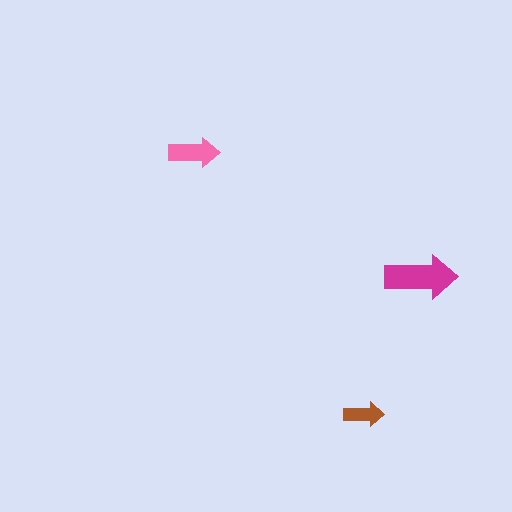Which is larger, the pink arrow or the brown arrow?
The pink one.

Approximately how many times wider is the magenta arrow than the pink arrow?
About 1.5 times wider.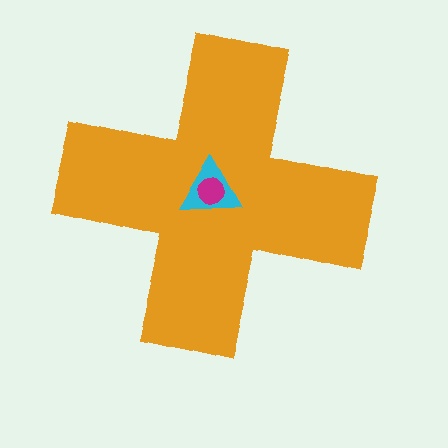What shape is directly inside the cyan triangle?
The magenta circle.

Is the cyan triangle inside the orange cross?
Yes.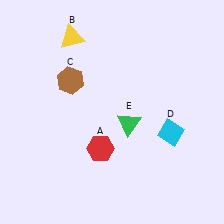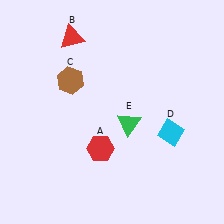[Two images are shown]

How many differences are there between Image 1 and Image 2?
There is 1 difference between the two images.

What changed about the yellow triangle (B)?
In Image 1, B is yellow. In Image 2, it changed to red.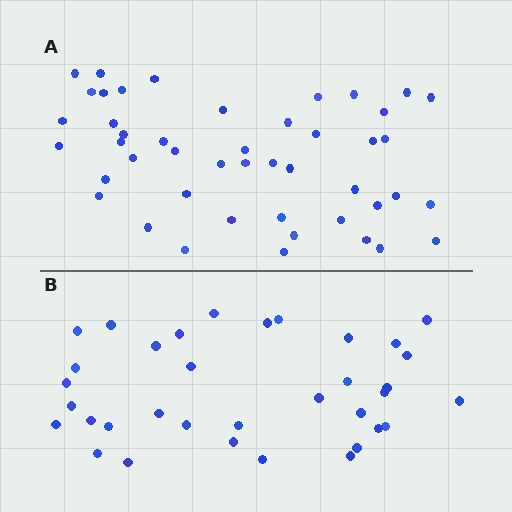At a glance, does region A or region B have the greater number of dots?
Region A (the top region) has more dots.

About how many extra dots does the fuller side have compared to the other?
Region A has roughly 12 or so more dots than region B.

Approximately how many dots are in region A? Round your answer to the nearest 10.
About 50 dots. (The exact count is 46, which rounds to 50.)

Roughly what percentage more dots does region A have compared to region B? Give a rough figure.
About 30% more.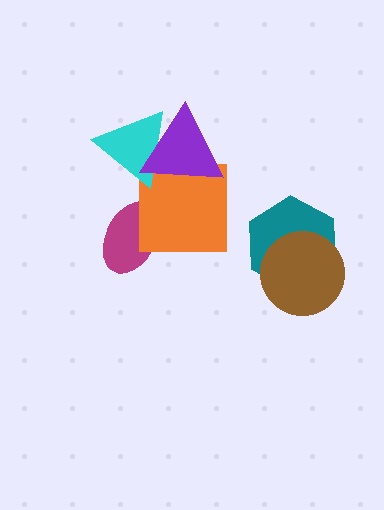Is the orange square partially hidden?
Yes, it is partially covered by another shape.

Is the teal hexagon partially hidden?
Yes, it is partially covered by another shape.